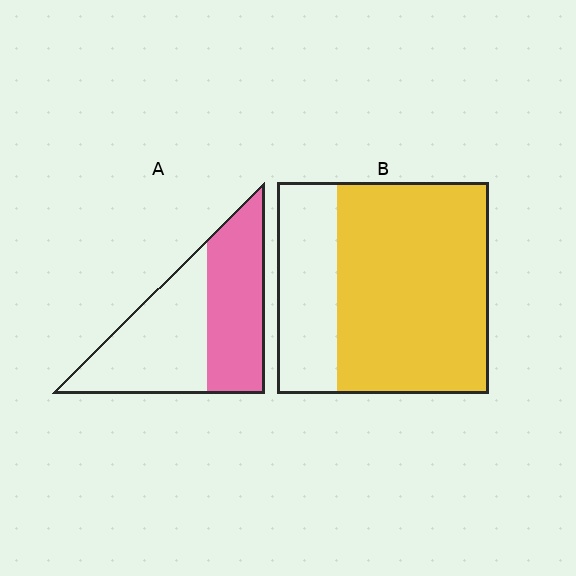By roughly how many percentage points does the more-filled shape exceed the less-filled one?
By roughly 25 percentage points (B over A).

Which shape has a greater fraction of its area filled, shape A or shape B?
Shape B.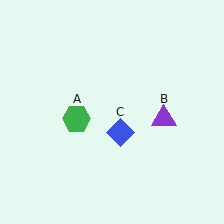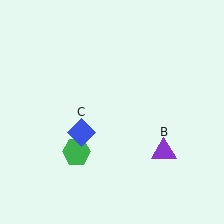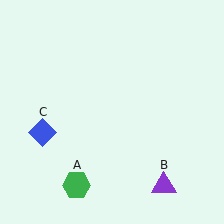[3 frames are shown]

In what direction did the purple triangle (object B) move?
The purple triangle (object B) moved down.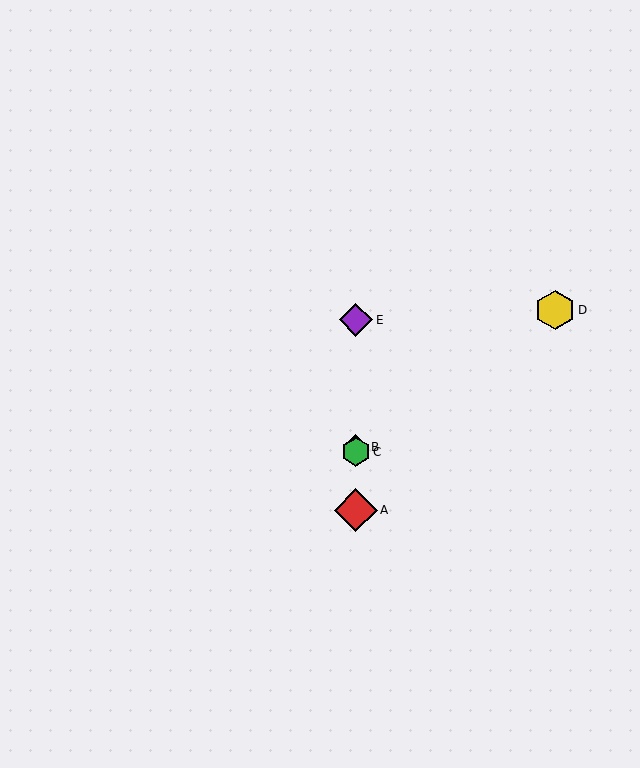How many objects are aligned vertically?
4 objects (A, B, C, E) are aligned vertically.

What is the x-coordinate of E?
Object E is at x≈356.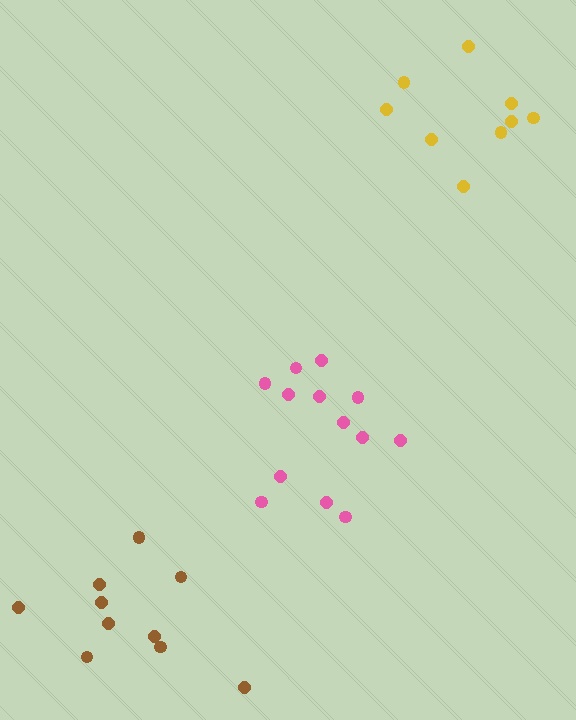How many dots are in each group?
Group 1: 9 dots, Group 2: 10 dots, Group 3: 13 dots (32 total).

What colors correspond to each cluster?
The clusters are colored: yellow, brown, pink.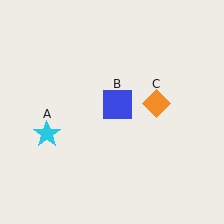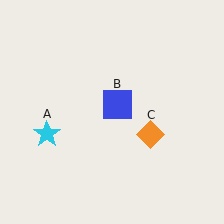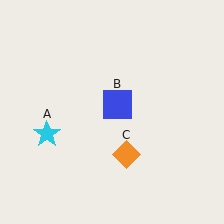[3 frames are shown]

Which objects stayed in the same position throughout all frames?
Cyan star (object A) and blue square (object B) remained stationary.